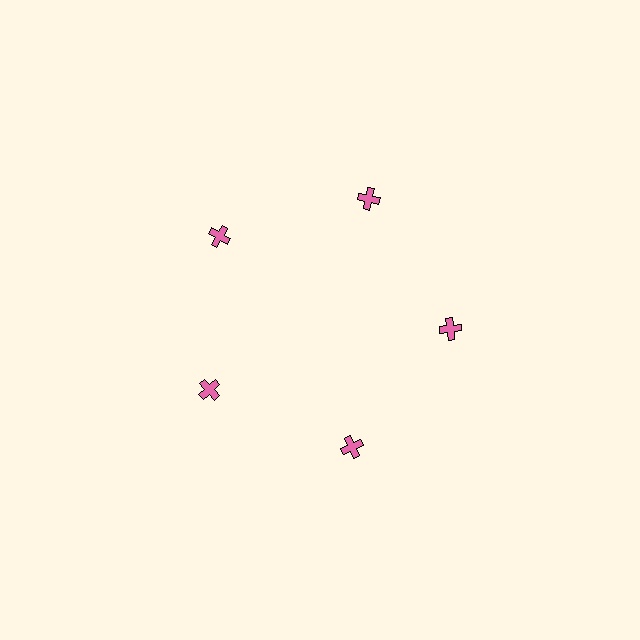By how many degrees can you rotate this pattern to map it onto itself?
The pattern maps onto itself every 72 degrees of rotation.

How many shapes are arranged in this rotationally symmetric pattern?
There are 5 shapes, arranged in 5 groups of 1.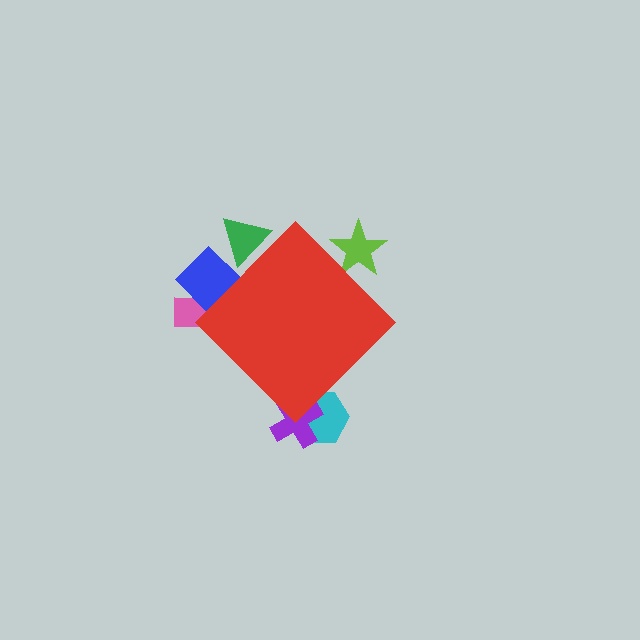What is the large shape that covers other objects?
A red diamond.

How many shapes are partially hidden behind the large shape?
6 shapes are partially hidden.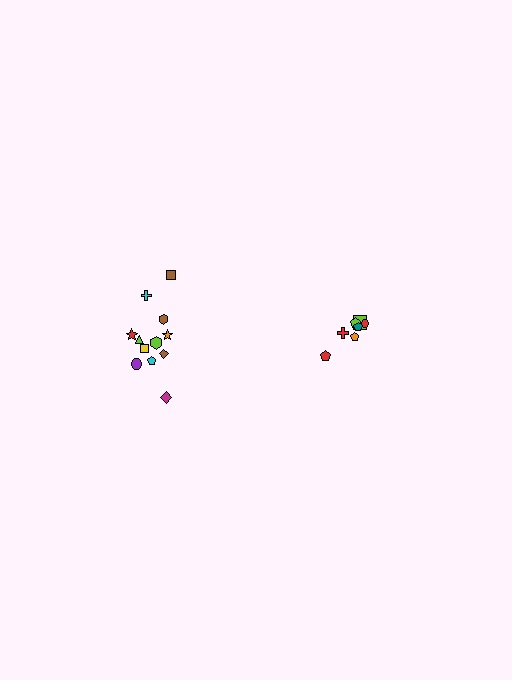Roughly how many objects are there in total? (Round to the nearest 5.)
Roughly 20 objects in total.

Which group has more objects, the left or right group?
The left group.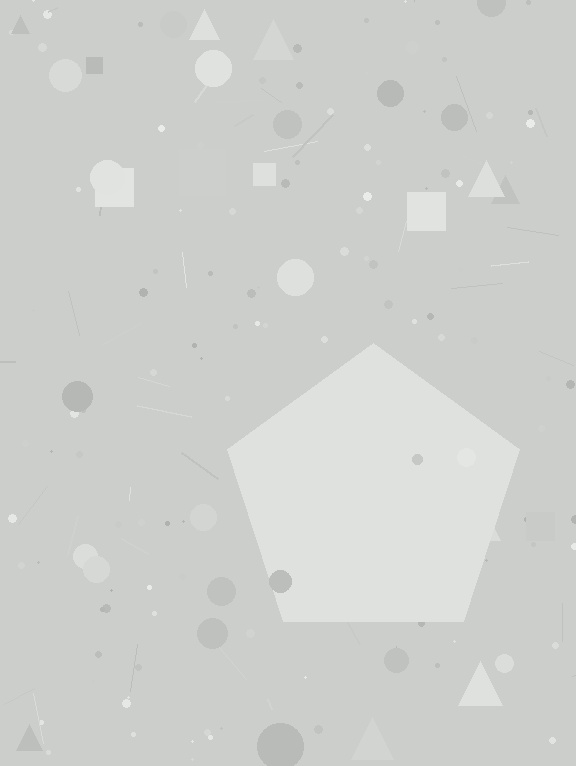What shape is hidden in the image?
A pentagon is hidden in the image.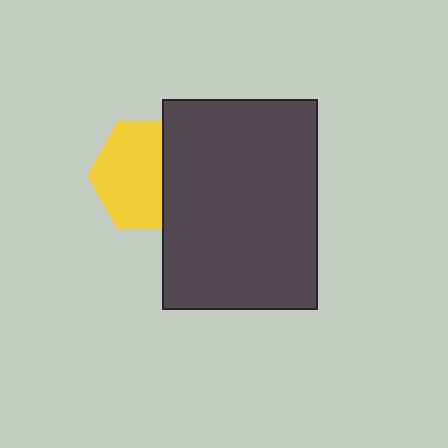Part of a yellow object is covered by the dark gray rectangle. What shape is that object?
It is a hexagon.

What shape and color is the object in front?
The object in front is a dark gray rectangle.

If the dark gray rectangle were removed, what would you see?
You would see the complete yellow hexagon.